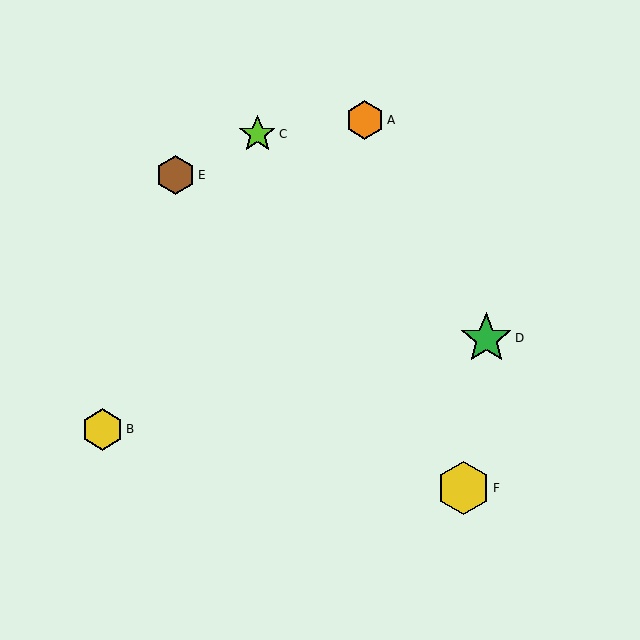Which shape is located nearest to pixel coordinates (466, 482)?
The yellow hexagon (labeled F) at (463, 488) is nearest to that location.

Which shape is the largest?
The yellow hexagon (labeled F) is the largest.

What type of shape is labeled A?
Shape A is an orange hexagon.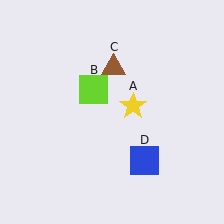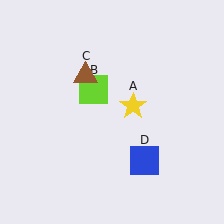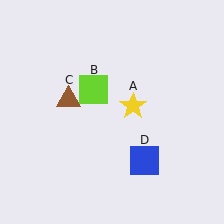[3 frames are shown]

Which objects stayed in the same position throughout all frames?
Yellow star (object A) and lime square (object B) and blue square (object D) remained stationary.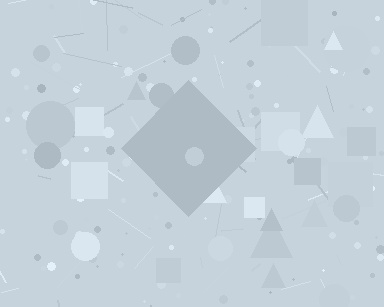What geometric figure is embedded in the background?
A diamond is embedded in the background.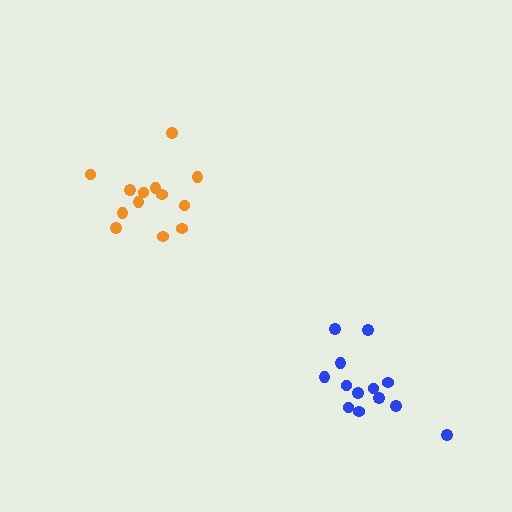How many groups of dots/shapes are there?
There are 2 groups.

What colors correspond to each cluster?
The clusters are colored: orange, blue.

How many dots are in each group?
Group 1: 13 dots, Group 2: 13 dots (26 total).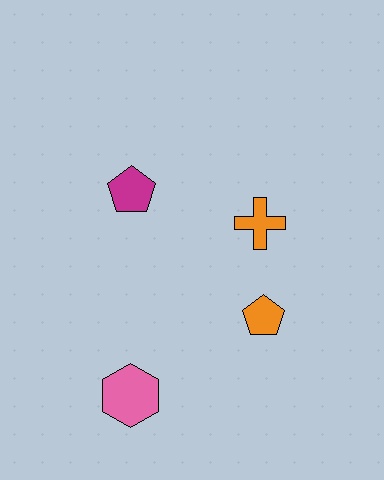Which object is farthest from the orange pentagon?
The magenta pentagon is farthest from the orange pentagon.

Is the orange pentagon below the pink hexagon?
No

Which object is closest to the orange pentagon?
The orange cross is closest to the orange pentagon.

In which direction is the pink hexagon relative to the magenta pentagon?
The pink hexagon is below the magenta pentagon.